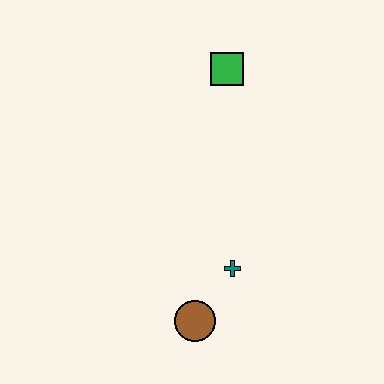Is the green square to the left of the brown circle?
No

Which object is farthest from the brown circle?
The green square is farthest from the brown circle.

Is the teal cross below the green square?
Yes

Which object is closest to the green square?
The teal cross is closest to the green square.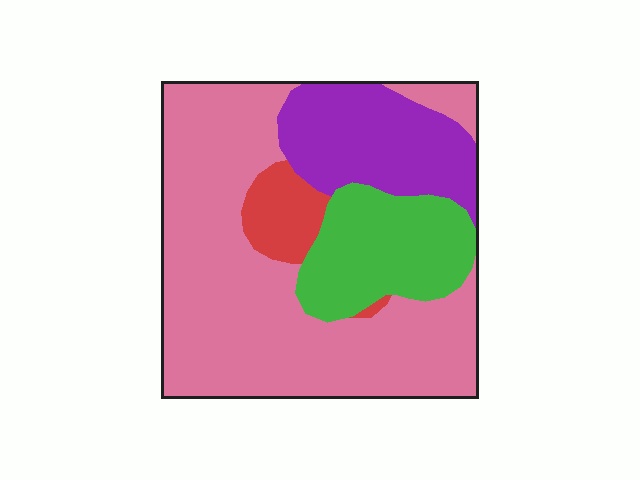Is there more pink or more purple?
Pink.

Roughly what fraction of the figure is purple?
Purple takes up between a sixth and a third of the figure.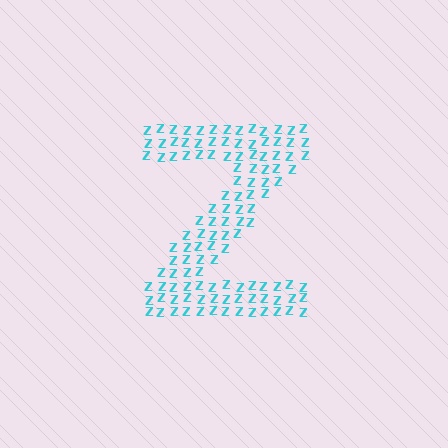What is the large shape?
The large shape is the letter Z.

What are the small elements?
The small elements are letter Z's.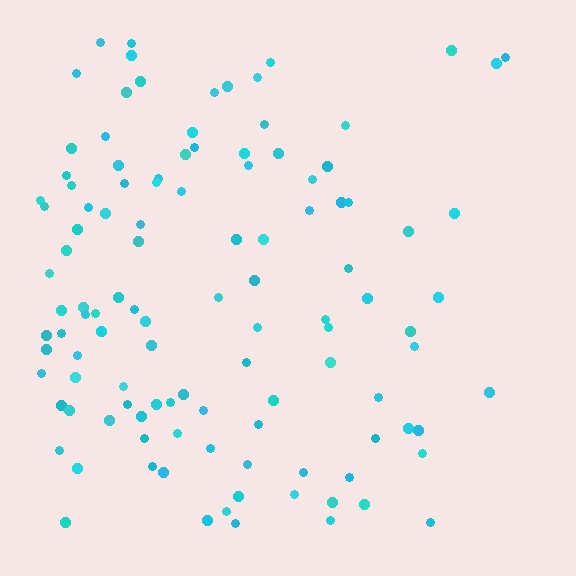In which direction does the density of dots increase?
From right to left, with the left side densest.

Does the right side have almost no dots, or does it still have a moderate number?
Still a moderate number, just noticeably fewer than the left.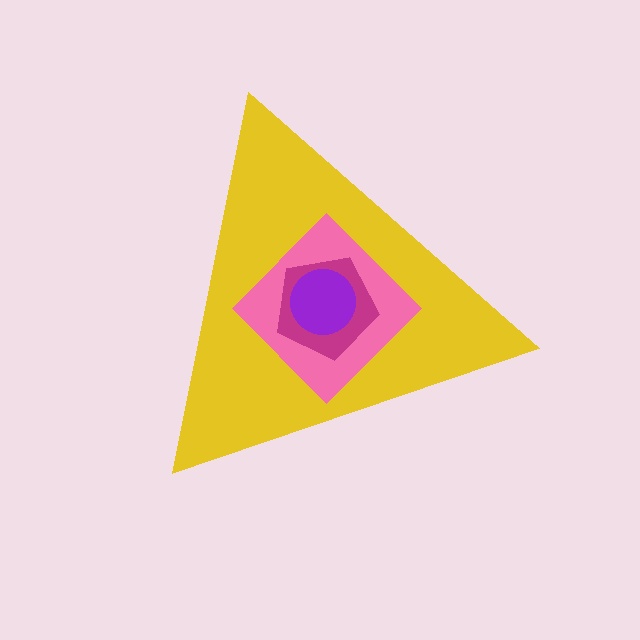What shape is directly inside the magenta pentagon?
The purple circle.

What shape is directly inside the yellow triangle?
The pink diamond.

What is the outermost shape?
The yellow triangle.